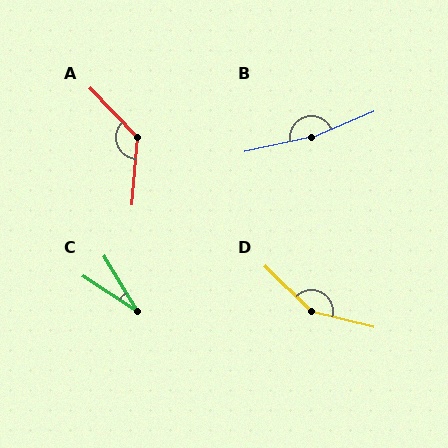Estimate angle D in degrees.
Approximately 149 degrees.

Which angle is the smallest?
C, at approximately 26 degrees.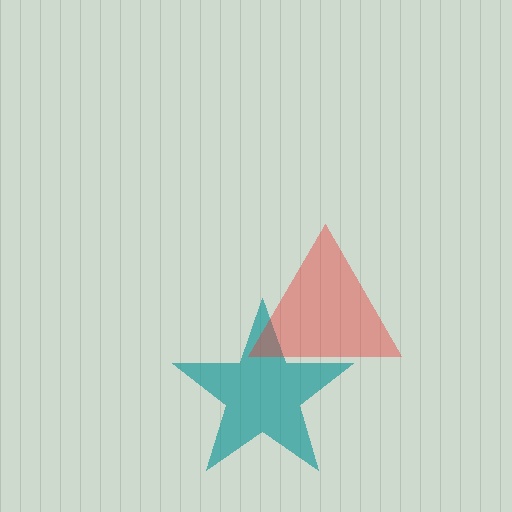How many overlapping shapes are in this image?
There are 2 overlapping shapes in the image.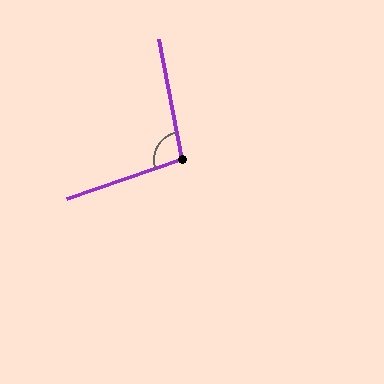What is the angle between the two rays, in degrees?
Approximately 98 degrees.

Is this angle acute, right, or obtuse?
It is obtuse.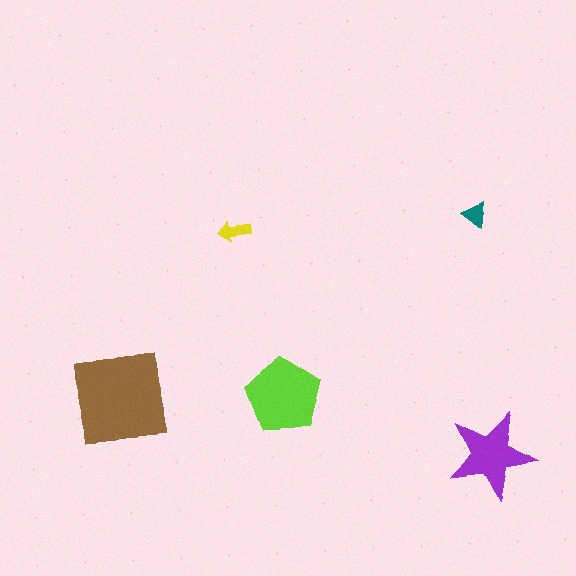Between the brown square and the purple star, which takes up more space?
The brown square.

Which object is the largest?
The brown square.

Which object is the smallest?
The teal triangle.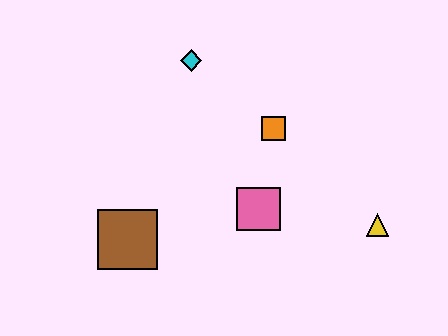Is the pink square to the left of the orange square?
Yes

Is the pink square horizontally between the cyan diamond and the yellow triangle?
Yes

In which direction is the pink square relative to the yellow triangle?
The pink square is to the left of the yellow triangle.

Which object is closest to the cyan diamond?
The orange square is closest to the cyan diamond.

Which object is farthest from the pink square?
The cyan diamond is farthest from the pink square.